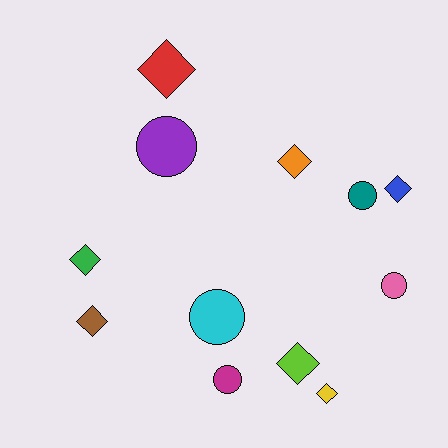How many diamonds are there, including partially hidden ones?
There are 7 diamonds.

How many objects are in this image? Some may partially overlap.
There are 12 objects.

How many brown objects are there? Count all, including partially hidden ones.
There is 1 brown object.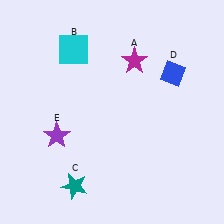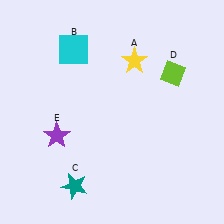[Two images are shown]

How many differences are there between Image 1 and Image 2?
There are 2 differences between the two images.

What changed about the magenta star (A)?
In Image 1, A is magenta. In Image 2, it changed to yellow.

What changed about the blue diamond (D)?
In Image 1, D is blue. In Image 2, it changed to lime.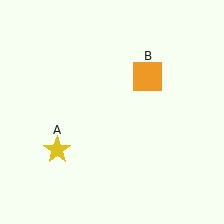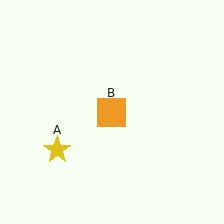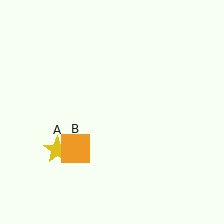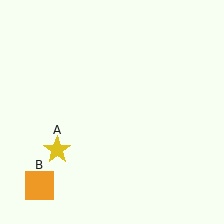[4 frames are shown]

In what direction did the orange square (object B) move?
The orange square (object B) moved down and to the left.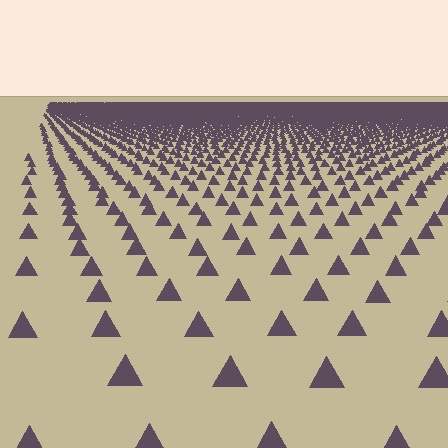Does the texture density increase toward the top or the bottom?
Density increases toward the top.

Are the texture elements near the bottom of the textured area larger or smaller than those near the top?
Larger. Near the bottom, elements are closer to the viewer and appear at a bigger on-screen size.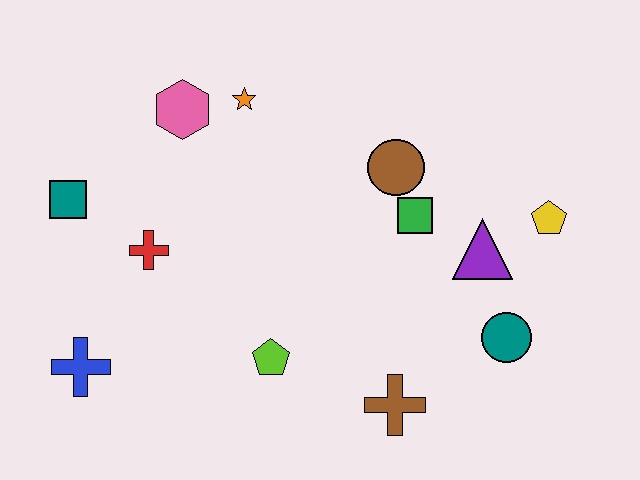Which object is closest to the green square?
The brown circle is closest to the green square.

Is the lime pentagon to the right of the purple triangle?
No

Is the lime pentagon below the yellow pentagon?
Yes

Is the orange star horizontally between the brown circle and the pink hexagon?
Yes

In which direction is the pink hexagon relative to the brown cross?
The pink hexagon is above the brown cross.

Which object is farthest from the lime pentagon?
The yellow pentagon is farthest from the lime pentagon.